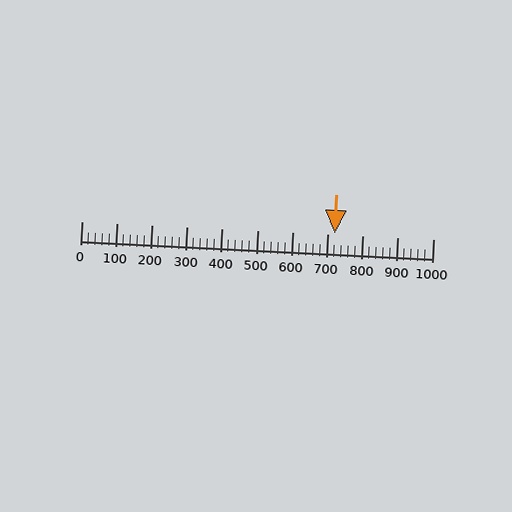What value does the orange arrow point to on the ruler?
The orange arrow points to approximately 720.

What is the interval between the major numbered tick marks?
The major tick marks are spaced 100 units apart.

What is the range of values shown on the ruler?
The ruler shows values from 0 to 1000.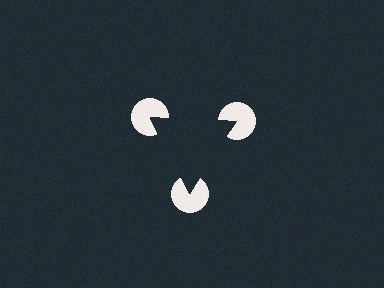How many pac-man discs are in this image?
There are 3 — one at each vertex of the illusory triangle.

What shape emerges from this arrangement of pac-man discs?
An illusory triangle — its edges are inferred from the aligned wedge cuts in the pac-man discs, not physically drawn.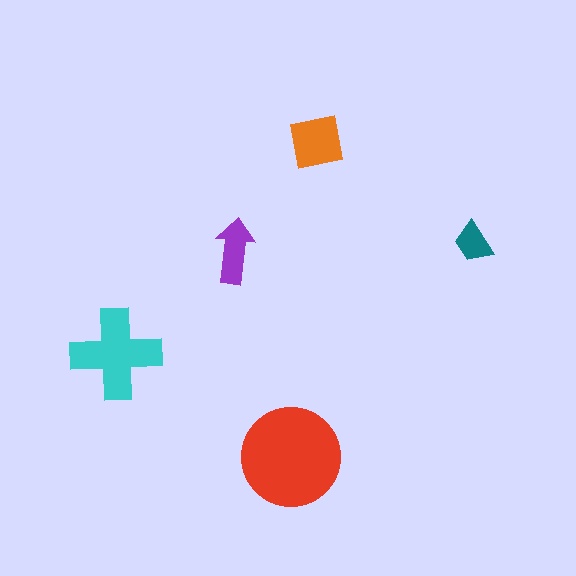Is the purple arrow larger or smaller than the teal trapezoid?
Larger.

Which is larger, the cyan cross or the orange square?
The cyan cross.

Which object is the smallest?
The teal trapezoid.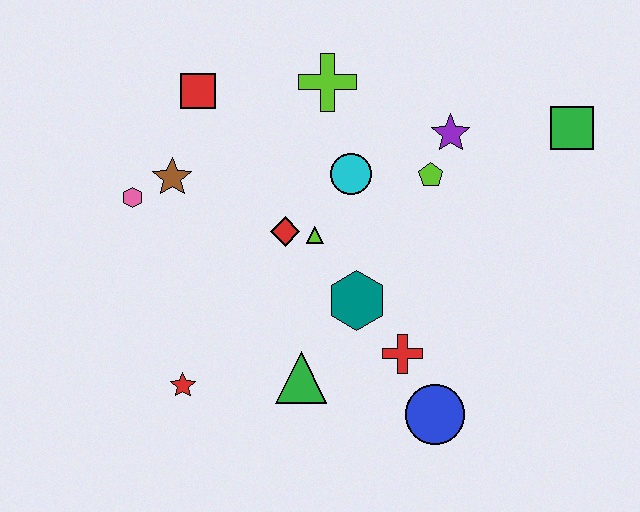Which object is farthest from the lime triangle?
The green square is farthest from the lime triangle.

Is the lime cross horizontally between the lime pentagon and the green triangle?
Yes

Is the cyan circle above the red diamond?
Yes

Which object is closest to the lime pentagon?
The purple star is closest to the lime pentagon.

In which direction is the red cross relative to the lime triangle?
The red cross is below the lime triangle.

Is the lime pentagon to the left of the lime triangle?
No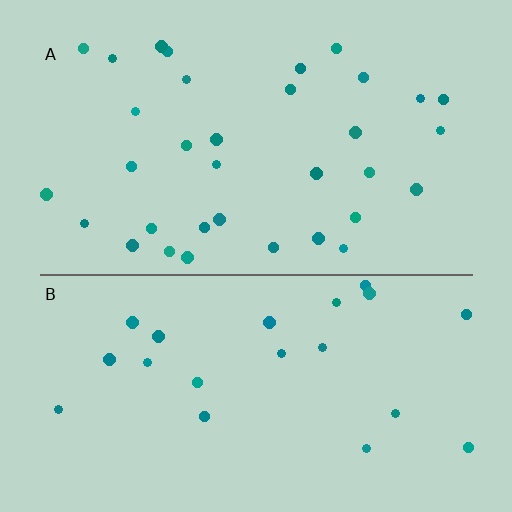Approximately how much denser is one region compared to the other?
Approximately 1.6× — region A over region B.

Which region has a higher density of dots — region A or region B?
A (the top).